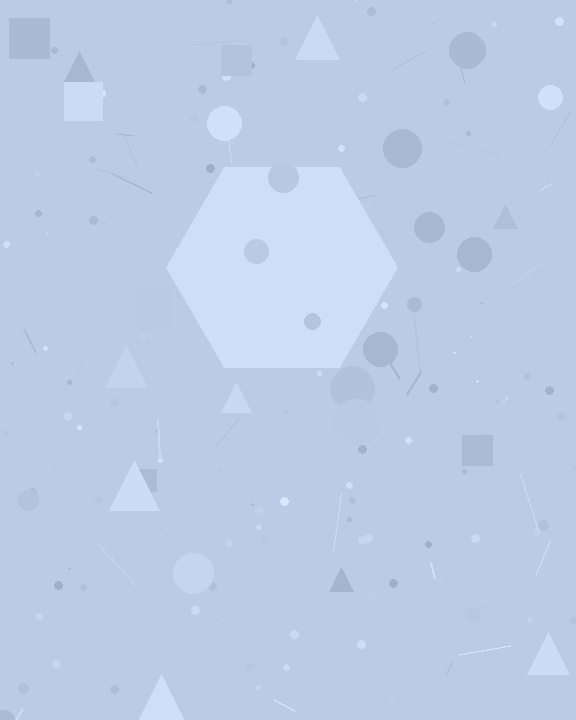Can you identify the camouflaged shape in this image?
The camouflaged shape is a hexagon.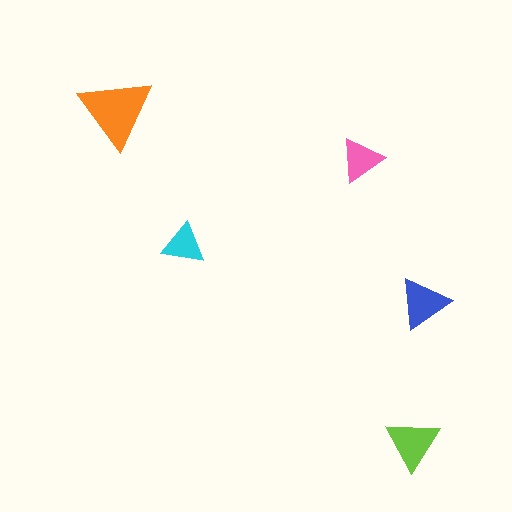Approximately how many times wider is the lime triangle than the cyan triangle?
About 1.5 times wider.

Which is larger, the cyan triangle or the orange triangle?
The orange one.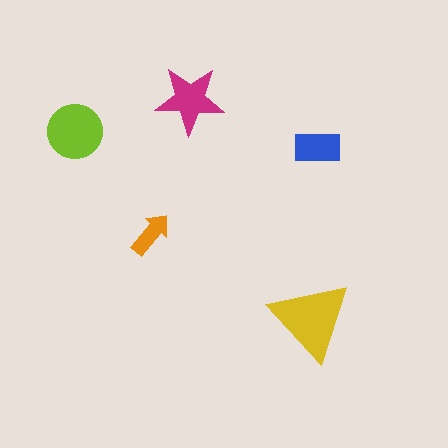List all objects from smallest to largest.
The orange arrow, the blue rectangle, the magenta star, the lime circle, the yellow triangle.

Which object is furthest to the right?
The blue rectangle is rightmost.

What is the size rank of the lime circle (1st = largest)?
2nd.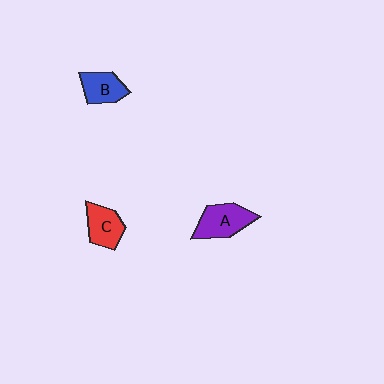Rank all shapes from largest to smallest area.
From largest to smallest: A (purple), C (red), B (blue).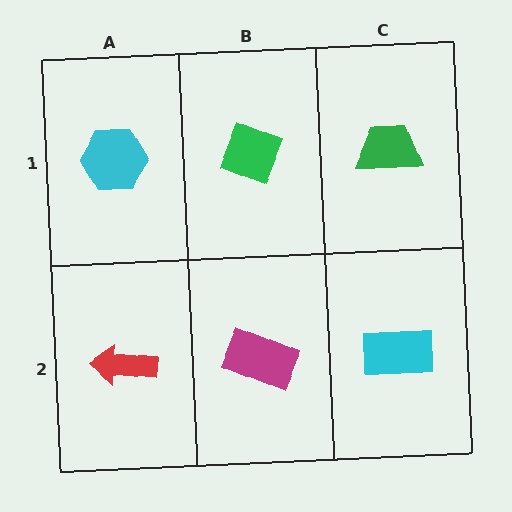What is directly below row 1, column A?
A red arrow.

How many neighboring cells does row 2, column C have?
2.